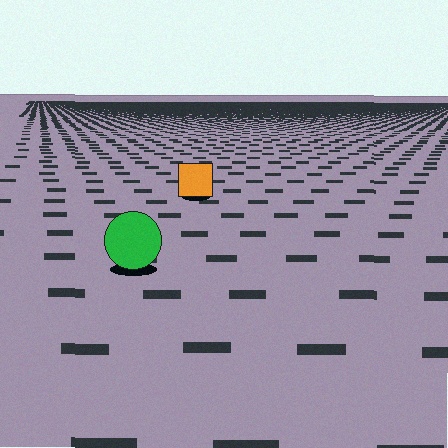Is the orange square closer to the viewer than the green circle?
No. The green circle is closer — you can tell from the texture gradient: the ground texture is coarser near it.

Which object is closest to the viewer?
The green circle is closest. The texture marks near it are larger and more spread out.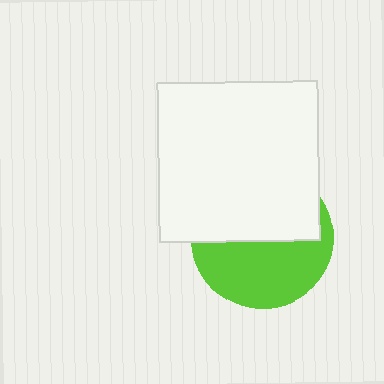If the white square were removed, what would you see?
You would see the complete lime circle.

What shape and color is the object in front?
The object in front is a white square.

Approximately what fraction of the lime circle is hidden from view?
Roughly 51% of the lime circle is hidden behind the white square.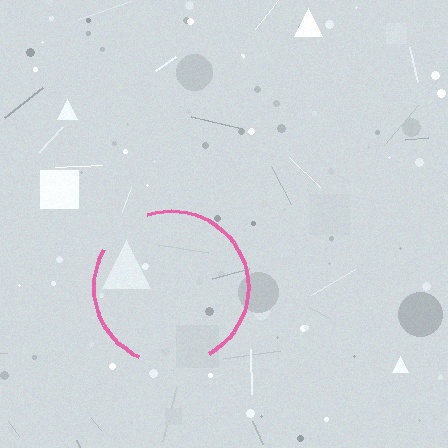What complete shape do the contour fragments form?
The contour fragments form a circle.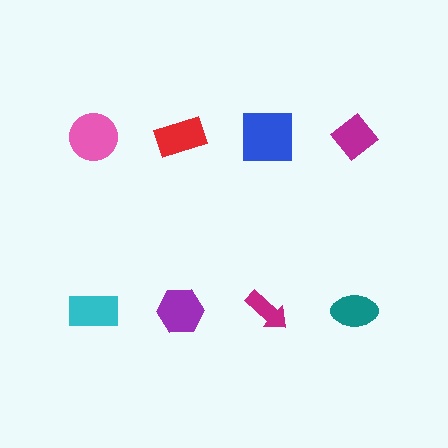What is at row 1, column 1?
A pink circle.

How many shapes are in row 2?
4 shapes.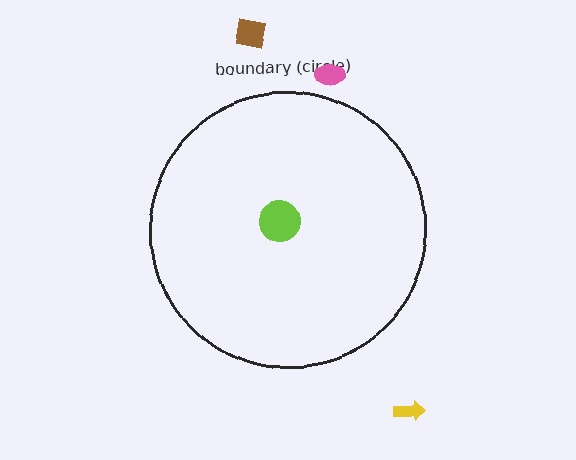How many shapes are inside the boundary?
1 inside, 3 outside.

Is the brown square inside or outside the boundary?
Outside.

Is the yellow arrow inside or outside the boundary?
Outside.